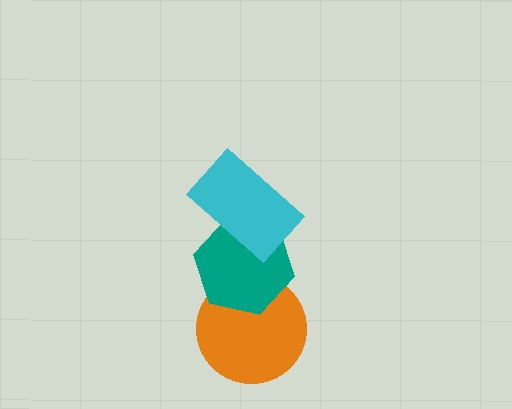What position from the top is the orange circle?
The orange circle is 3rd from the top.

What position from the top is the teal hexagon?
The teal hexagon is 2nd from the top.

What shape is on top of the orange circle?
The teal hexagon is on top of the orange circle.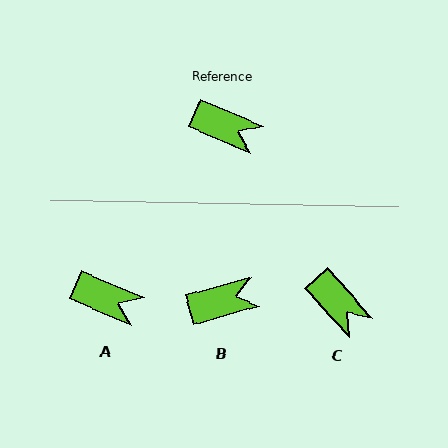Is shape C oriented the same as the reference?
No, it is off by about 24 degrees.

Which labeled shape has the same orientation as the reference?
A.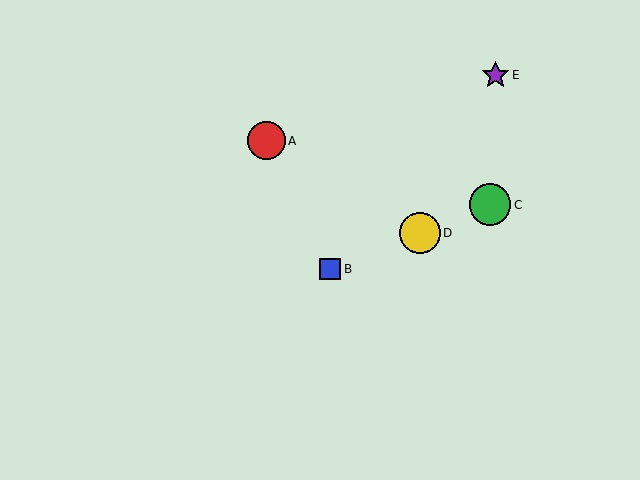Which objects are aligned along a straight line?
Objects B, C, D are aligned along a straight line.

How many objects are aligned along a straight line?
3 objects (B, C, D) are aligned along a straight line.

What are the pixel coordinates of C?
Object C is at (490, 205).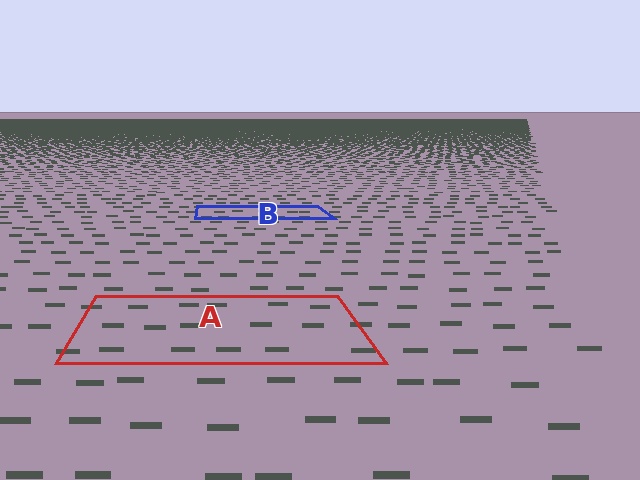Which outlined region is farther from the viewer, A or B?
Region B is farther from the viewer — the texture elements inside it appear smaller and more densely packed.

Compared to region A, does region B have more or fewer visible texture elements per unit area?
Region B has more texture elements per unit area — they are packed more densely because it is farther away.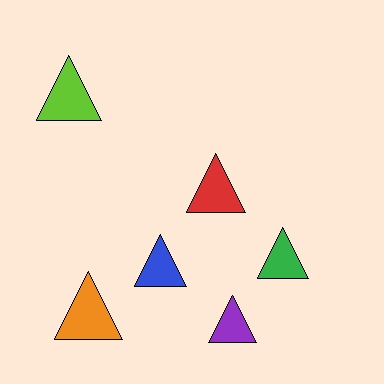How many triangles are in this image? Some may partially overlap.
There are 6 triangles.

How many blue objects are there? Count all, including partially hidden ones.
There is 1 blue object.